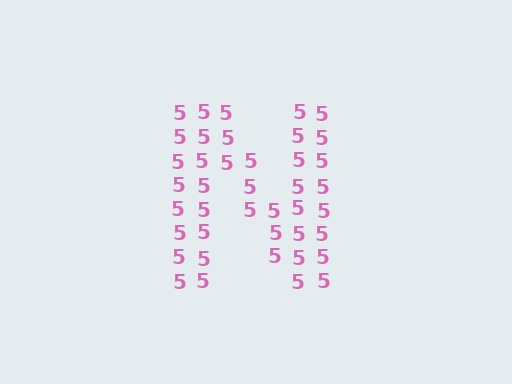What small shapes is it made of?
It is made of small digit 5's.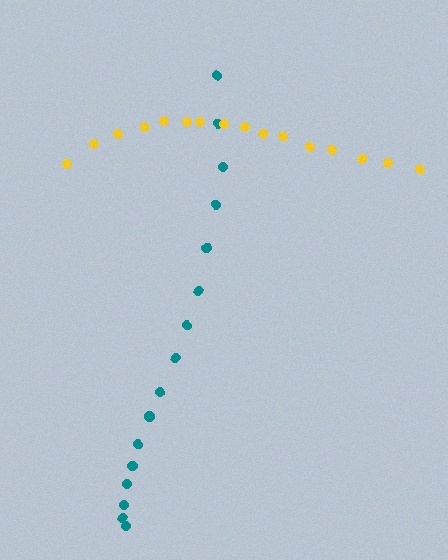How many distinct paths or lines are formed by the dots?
There are 2 distinct paths.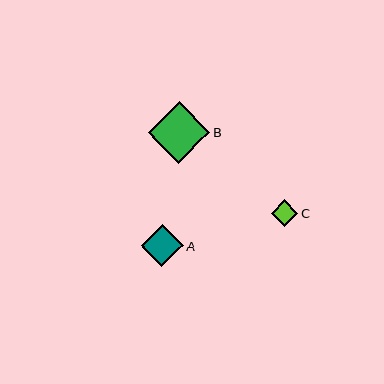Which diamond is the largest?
Diamond B is the largest with a size of approximately 61 pixels.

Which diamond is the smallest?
Diamond C is the smallest with a size of approximately 26 pixels.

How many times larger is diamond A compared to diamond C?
Diamond A is approximately 1.6 times the size of diamond C.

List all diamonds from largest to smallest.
From largest to smallest: B, A, C.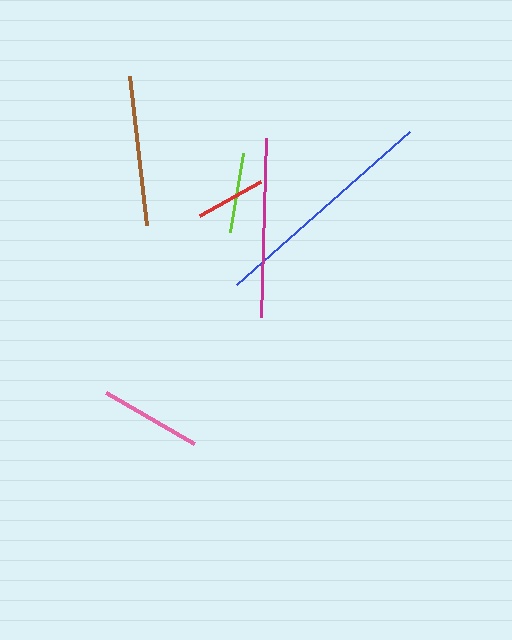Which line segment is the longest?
The blue line is the longest at approximately 231 pixels.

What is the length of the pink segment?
The pink segment is approximately 102 pixels long.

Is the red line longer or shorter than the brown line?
The brown line is longer than the red line.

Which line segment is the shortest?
The red line is the shortest at approximately 70 pixels.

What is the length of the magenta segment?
The magenta segment is approximately 179 pixels long.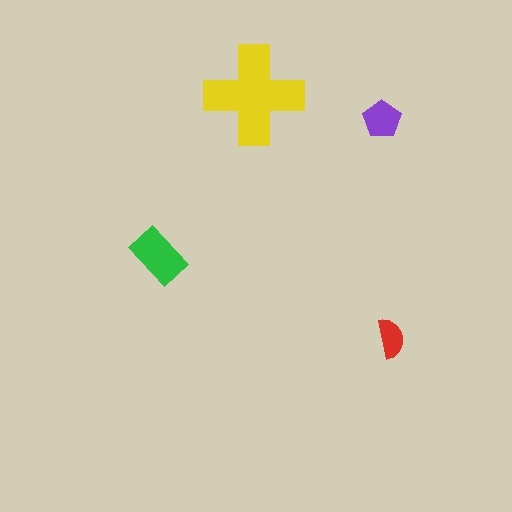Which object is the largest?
The yellow cross.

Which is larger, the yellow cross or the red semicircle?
The yellow cross.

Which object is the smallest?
The red semicircle.